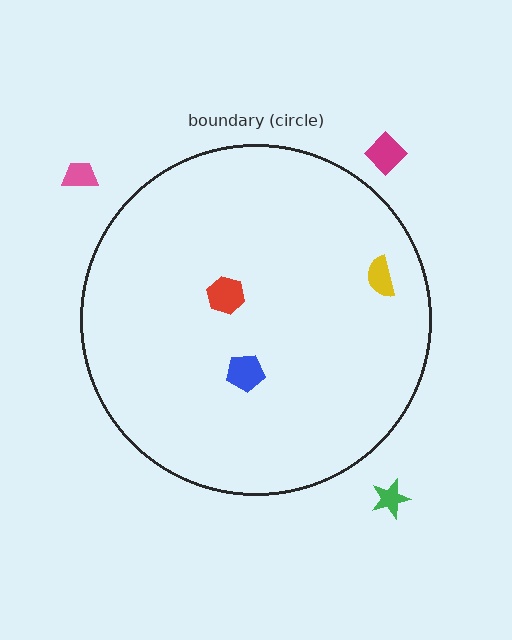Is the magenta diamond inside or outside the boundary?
Outside.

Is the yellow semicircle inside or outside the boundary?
Inside.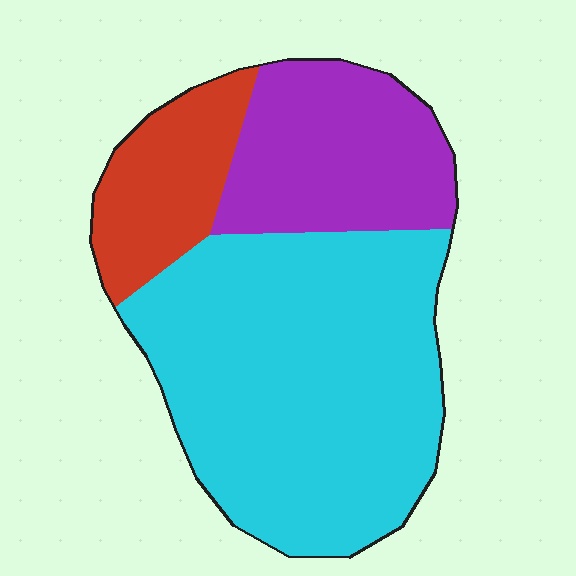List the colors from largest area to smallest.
From largest to smallest: cyan, purple, red.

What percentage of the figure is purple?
Purple takes up about one quarter (1/4) of the figure.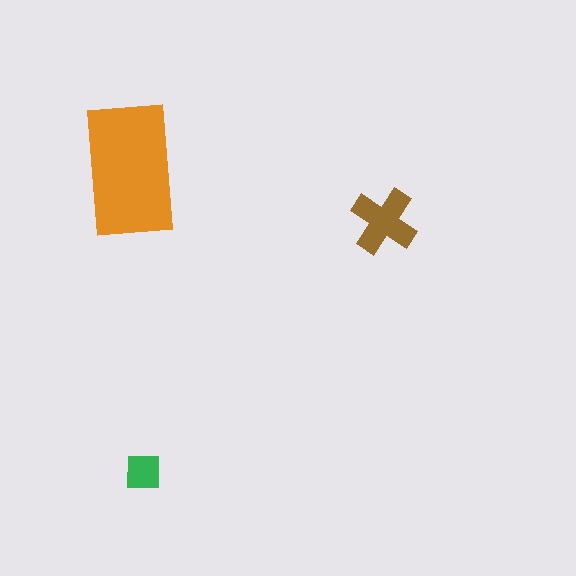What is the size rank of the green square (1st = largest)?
3rd.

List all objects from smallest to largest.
The green square, the brown cross, the orange rectangle.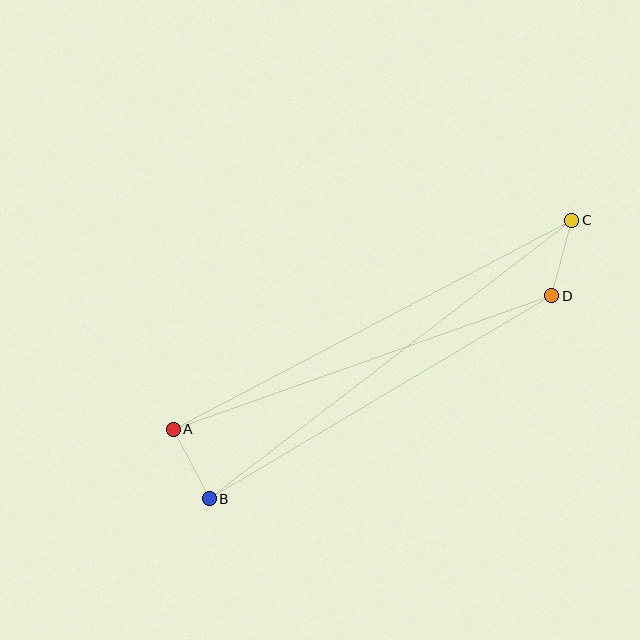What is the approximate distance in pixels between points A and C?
The distance between A and C is approximately 450 pixels.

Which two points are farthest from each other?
Points B and C are farthest from each other.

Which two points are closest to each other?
Points C and D are closest to each other.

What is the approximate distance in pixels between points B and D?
The distance between B and D is approximately 398 pixels.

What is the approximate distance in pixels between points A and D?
The distance between A and D is approximately 402 pixels.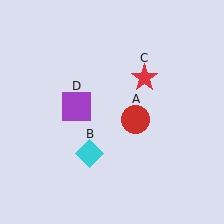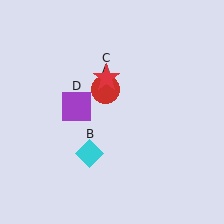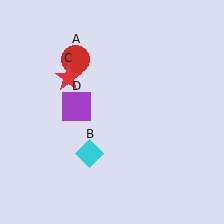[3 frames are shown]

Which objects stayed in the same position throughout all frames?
Cyan diamond (object B) and purple square (object D) remained stationary.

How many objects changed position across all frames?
2 objects changed position: red circle (object A), red star (object C).